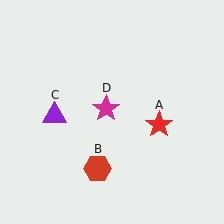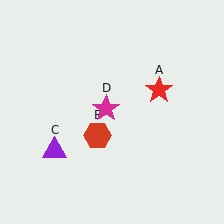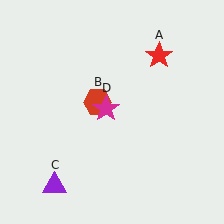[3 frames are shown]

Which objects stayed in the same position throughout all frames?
Magenta star (object D) remained stationary.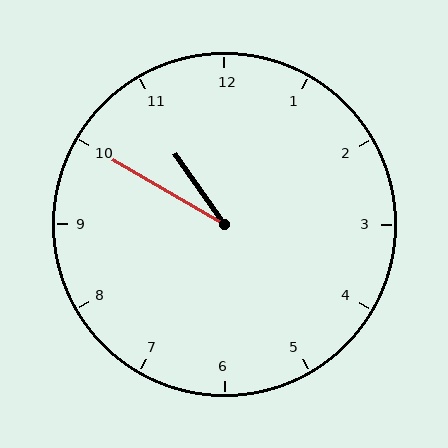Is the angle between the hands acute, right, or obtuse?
It is acute.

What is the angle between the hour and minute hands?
Approximately 25 degrees.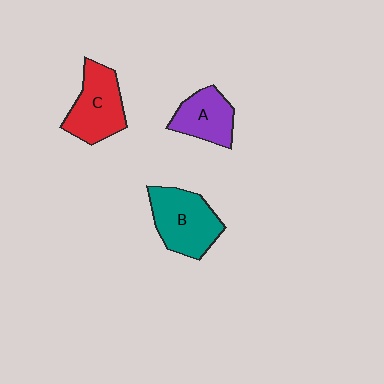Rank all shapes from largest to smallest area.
From largest to smallest: B (teal), C (red), A (purple).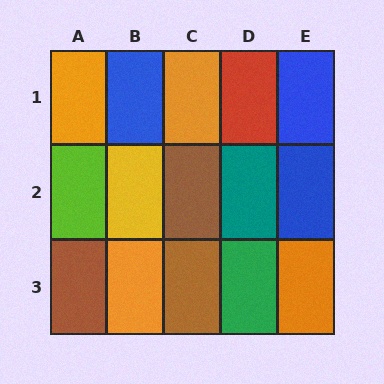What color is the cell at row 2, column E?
Blue.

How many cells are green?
1 cell is green.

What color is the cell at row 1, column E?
Blue.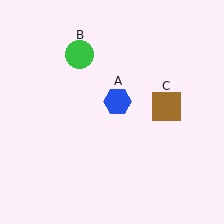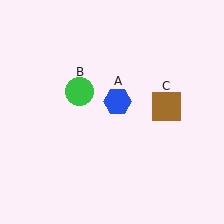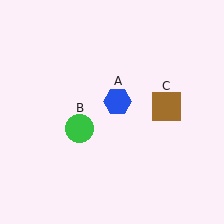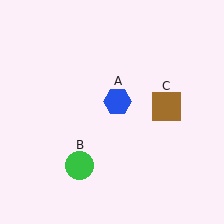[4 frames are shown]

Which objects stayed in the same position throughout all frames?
Blue hexagon (object A) and brown square (object C) remained stationary.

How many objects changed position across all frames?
1 object changed position: green circle (object B).